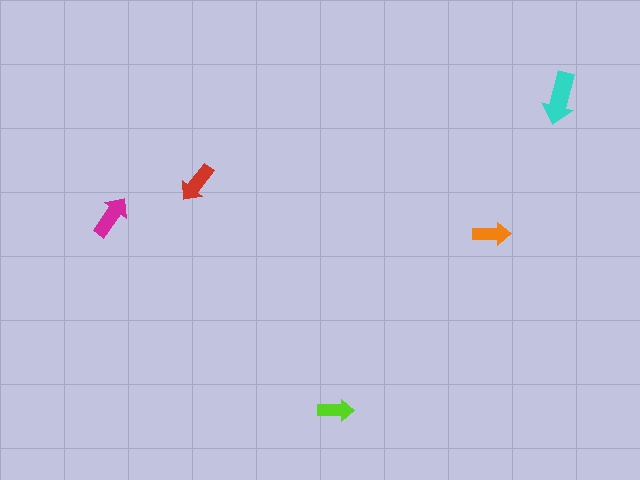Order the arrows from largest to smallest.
the cyan one, the magenta one, the red one, the orange one, the lime one.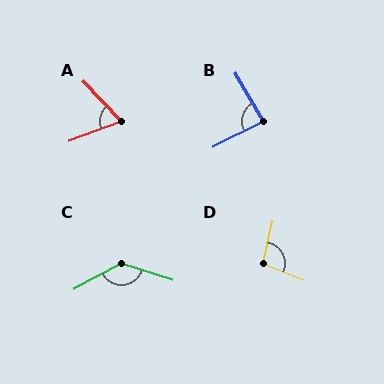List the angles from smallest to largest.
A (66°), B (86°), D (100°), C (135°).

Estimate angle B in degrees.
Approximately 86 degrees.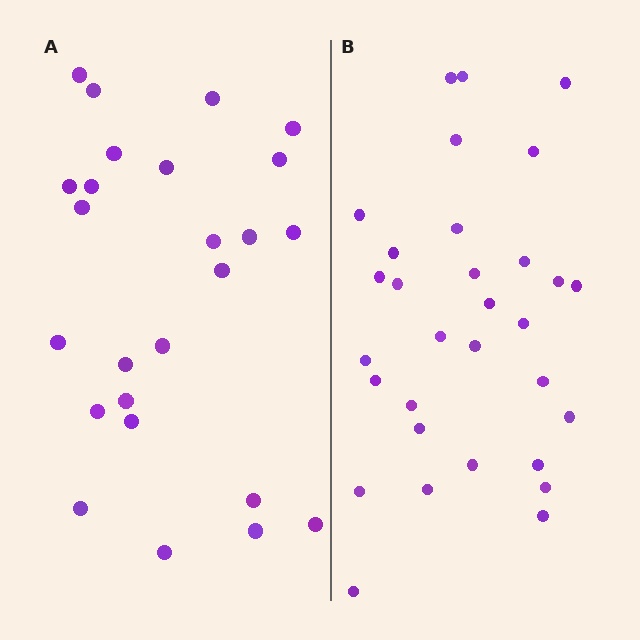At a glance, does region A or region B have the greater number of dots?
Region B (the right region) has more dots.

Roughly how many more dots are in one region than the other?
Region B has about 6 more dots than region A.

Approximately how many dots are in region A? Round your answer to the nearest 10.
About 20 dots. (The exact count is 25, which rounds to 20.)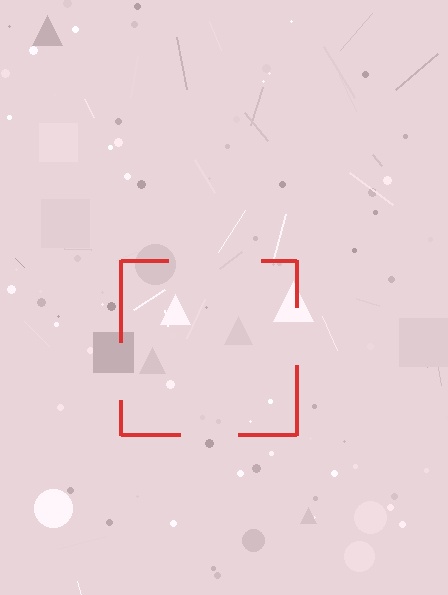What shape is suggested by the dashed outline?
The dashed outline suggests a square.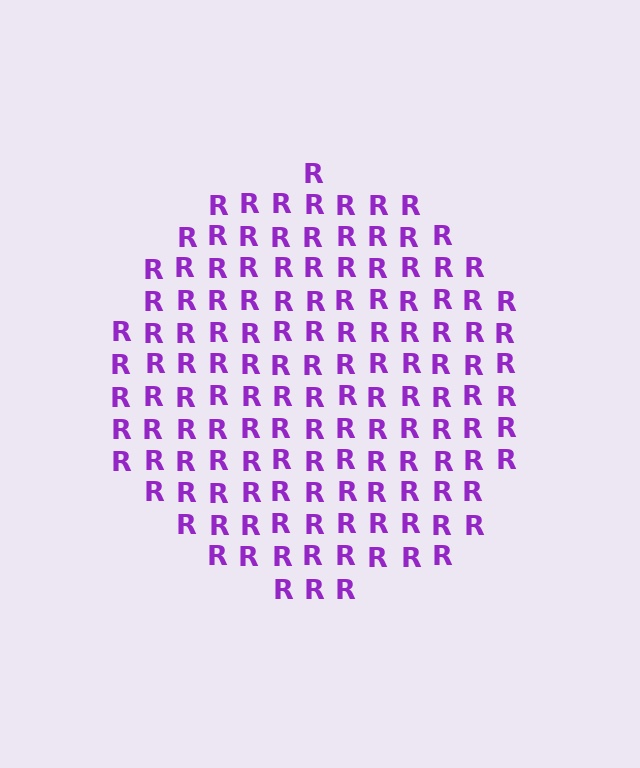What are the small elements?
The small elements are letter R's.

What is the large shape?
The large shape is a circle.